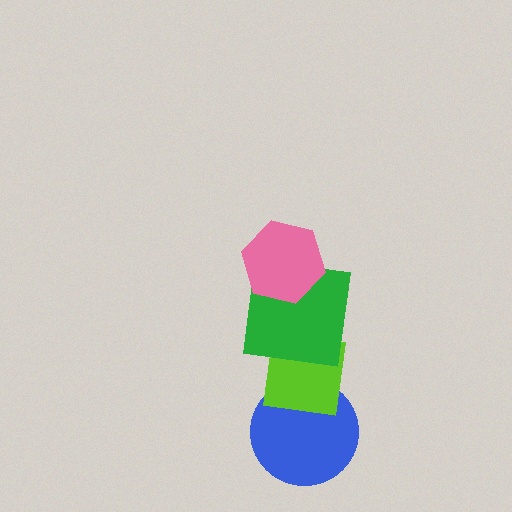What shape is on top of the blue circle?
The lime square is on top of the blue circle.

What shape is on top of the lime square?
The green square is on top of the lime square.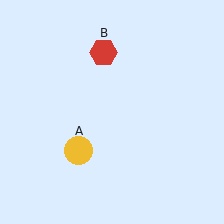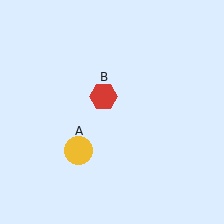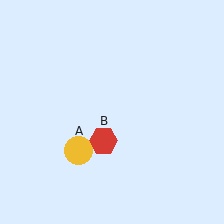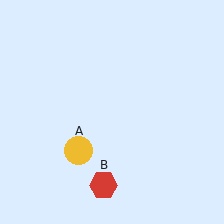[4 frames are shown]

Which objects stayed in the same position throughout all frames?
Yellow circle (object A) remained stationary.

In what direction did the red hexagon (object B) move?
The red hexagon (object B) moved down.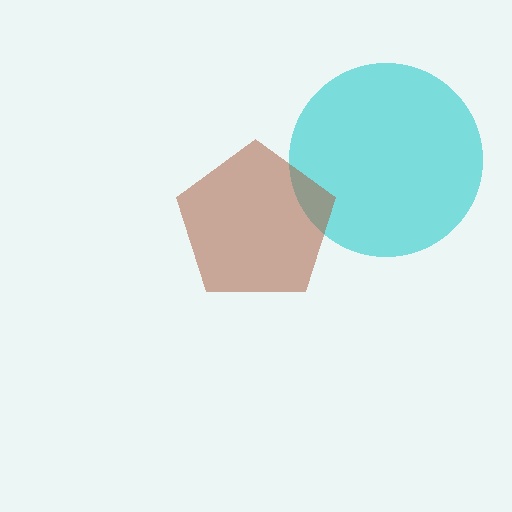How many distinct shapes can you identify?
There are 2 distinct shapes: a cyan circle, a brown pentagon.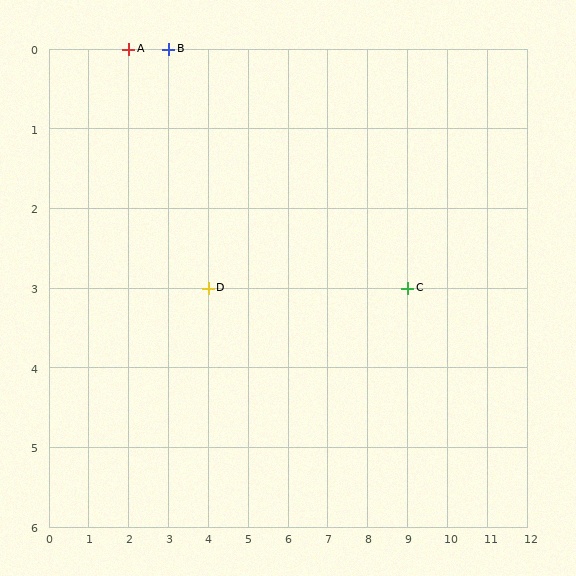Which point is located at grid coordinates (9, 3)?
Point C is at (9, 3).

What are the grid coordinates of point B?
Point B is at grid coordinates (3, 0).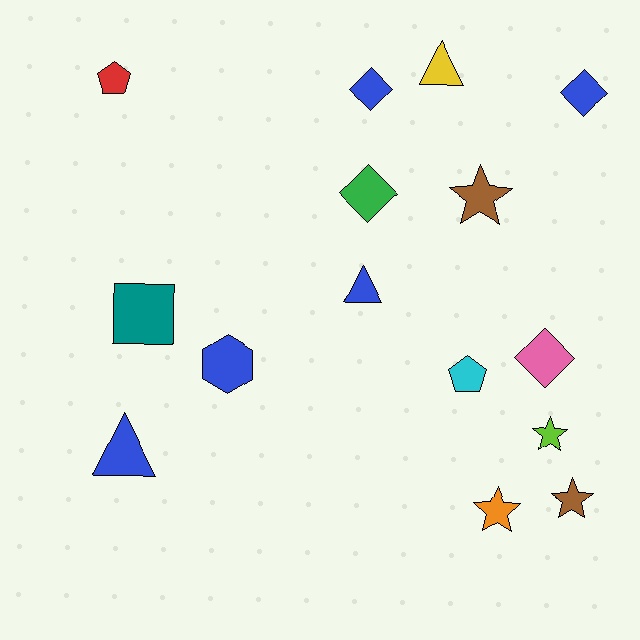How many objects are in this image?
There are 15 objects.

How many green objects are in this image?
There is 1 green object.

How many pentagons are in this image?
There are 2 pentagons.